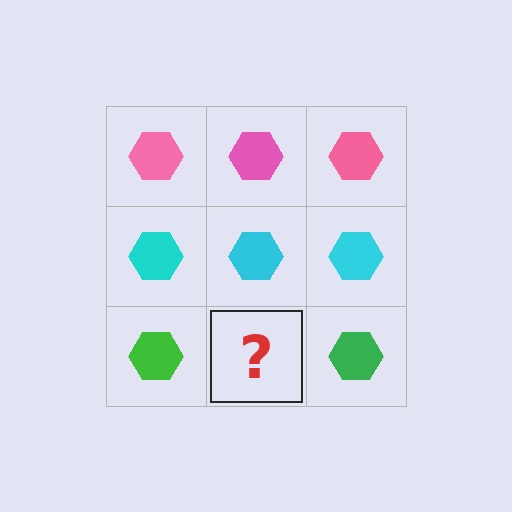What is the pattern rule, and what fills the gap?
The rule is that each row has a consistent color. The gap should be filled with a green hexagon.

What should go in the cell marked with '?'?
The missing cell should contain a green hexagon.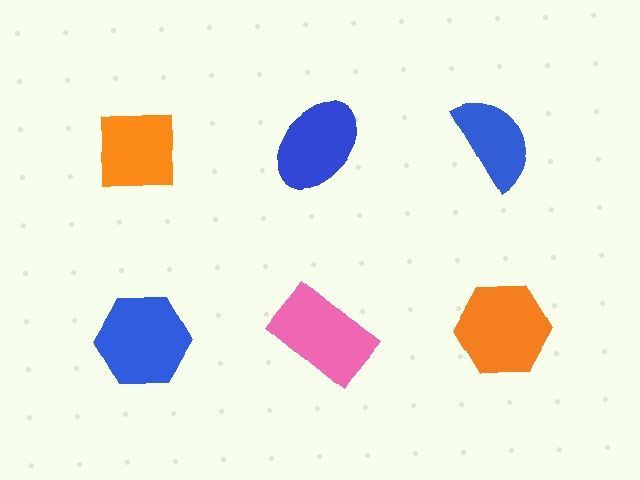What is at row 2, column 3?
An orange hexagon.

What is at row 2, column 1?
A blue hexagon.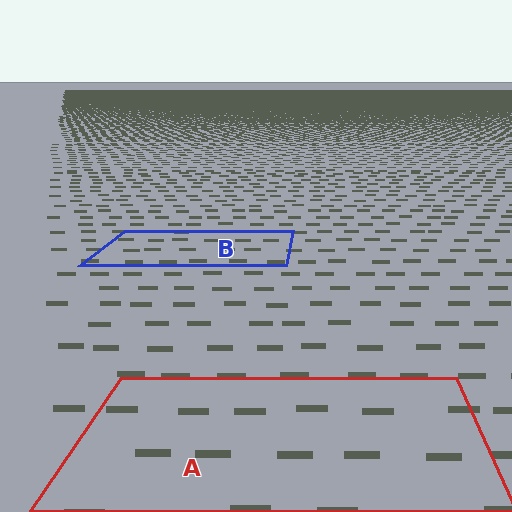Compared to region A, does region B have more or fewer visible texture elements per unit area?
Region B has more texture elements per unit area — they are packed more densely because it is farther away.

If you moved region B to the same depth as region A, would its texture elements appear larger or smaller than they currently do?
They would appear larger. At a closer depth, the same texture elements are projected at a bigger on-screen size.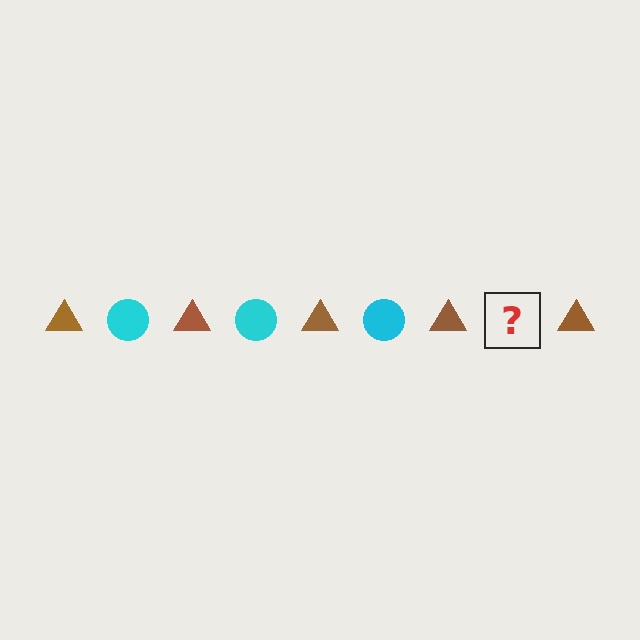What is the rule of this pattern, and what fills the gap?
The rule is that the pattern alternates between brown triangle and cyan circle. The gap should be filled with a cyan circle.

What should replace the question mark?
The question mark should be replaced with a cyan circle.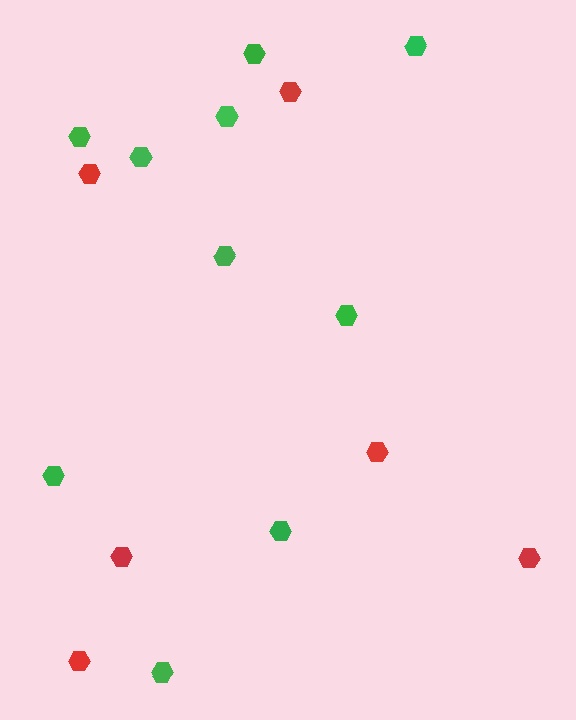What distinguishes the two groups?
There are 2 groups: one group of red hexagons (6) and one group of green hexagons (10).